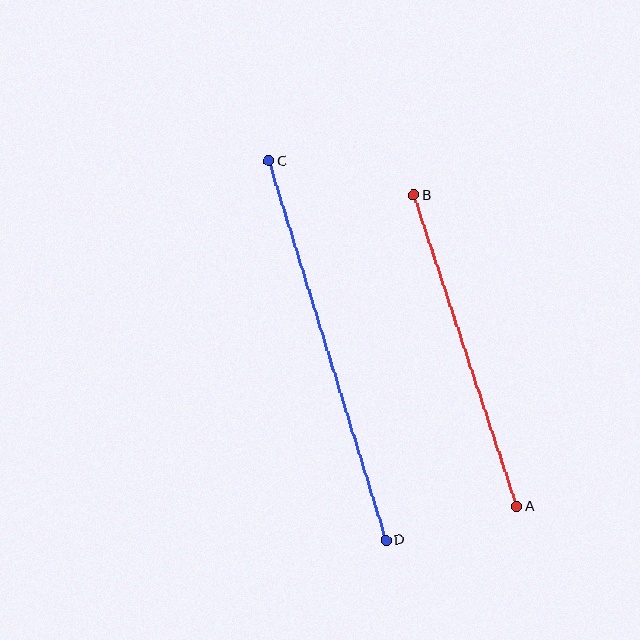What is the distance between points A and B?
The distance is approximately 328 pixels.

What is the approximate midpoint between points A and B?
The midpoint is at approximately (466, 351) pixels.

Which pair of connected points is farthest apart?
Points C and D are farthest apart.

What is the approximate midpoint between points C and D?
The midpoint is at approximately (327, 351) pixels.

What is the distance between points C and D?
The distance is approximately 397 pixels.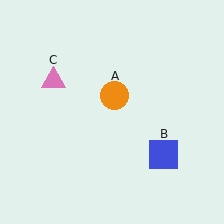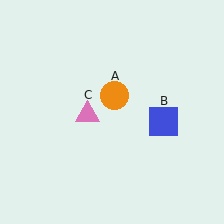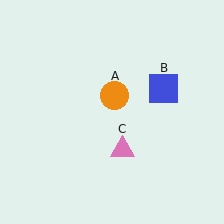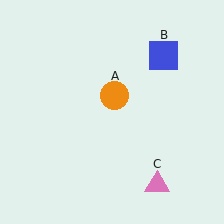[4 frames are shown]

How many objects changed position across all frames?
2 objects changed position: blue square (object B), pink triangle (object C).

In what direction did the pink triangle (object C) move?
The pink triangle (object C) moved down and to the right.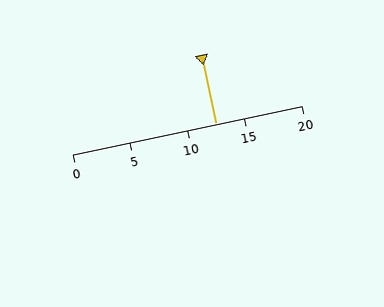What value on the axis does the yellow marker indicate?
The marker indicates approximately 12.5.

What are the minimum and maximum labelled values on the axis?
The axis runs from 0 to 20.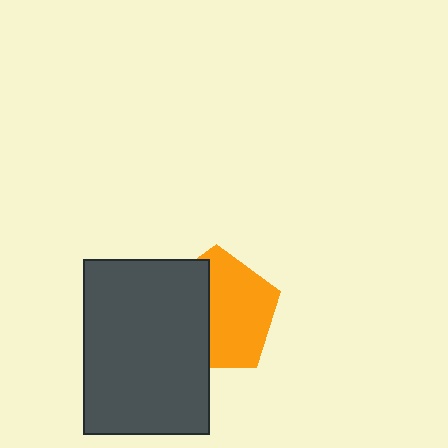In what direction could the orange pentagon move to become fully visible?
The orange pentagon could move right. That would shift it out from behind the dark gray rectangle entirely.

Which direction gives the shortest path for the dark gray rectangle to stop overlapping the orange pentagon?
Moving left gives the shortest separation.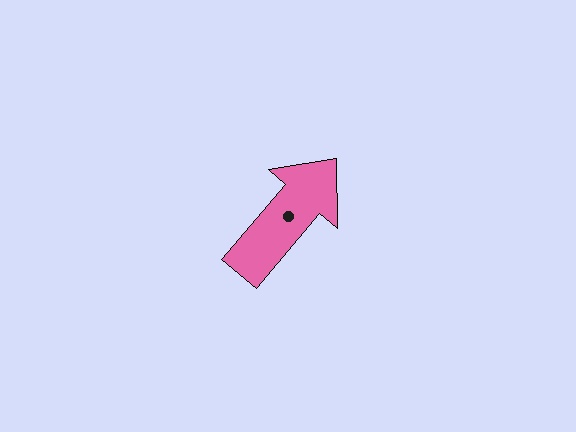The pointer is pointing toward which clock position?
Roughly 1 o'clock.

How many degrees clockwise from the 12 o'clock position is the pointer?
Approximately 40 degrees.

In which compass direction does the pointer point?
Northeast.